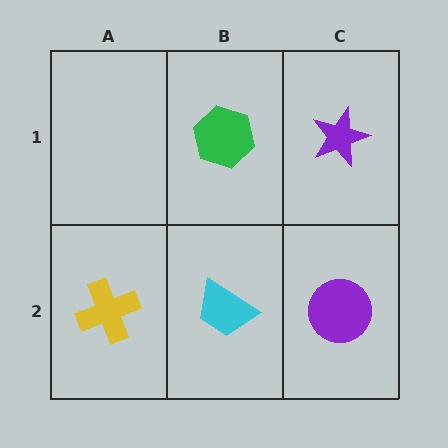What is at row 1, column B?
A green hexagon.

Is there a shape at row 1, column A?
No, that cell is empty.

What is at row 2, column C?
A purple circle.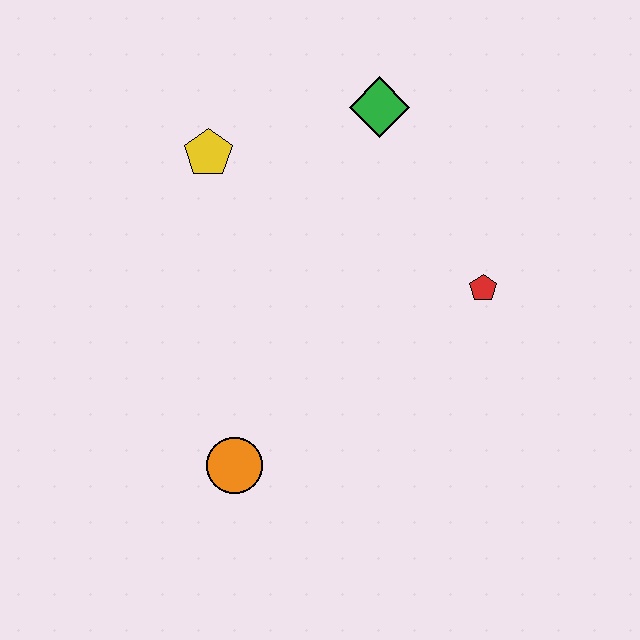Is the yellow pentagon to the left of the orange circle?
Yes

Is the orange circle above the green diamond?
No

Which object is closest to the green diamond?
The yellow pentagon is closest to the green diamond.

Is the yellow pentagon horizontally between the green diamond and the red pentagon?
No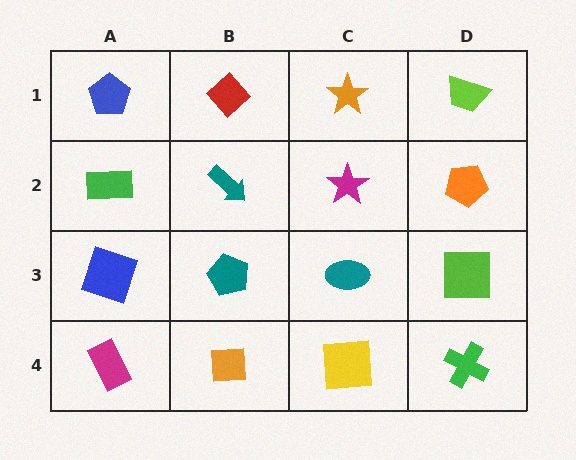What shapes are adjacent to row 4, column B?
A teal pentagon (row 3, column B), a magenta rectangle (row 4, column A), a yellow square (row 4, column C).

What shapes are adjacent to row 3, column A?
A green rectangle (row 2, column A), a magenta rectangle (row 4, column A), a teal pentagon (row 3, column B).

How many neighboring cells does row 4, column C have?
3.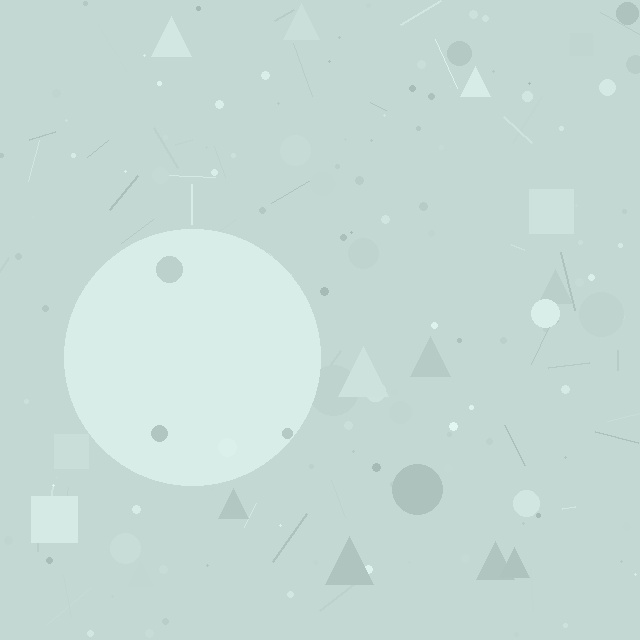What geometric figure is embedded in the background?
A circle is embedded in the background.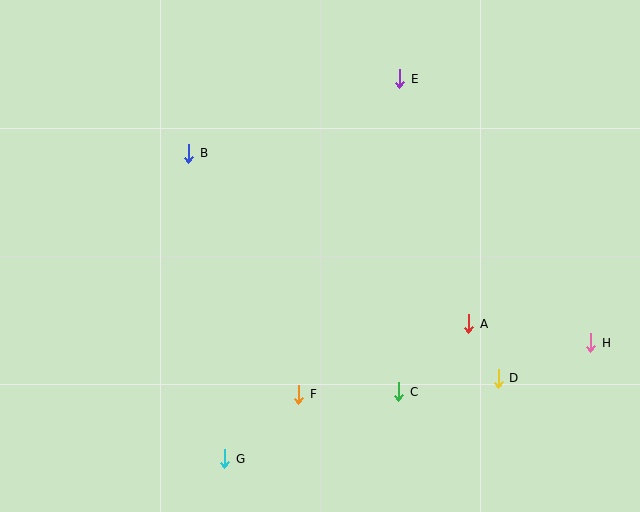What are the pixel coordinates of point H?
Point H is at (591, 343).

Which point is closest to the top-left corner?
Point B is closest to the top-left corner.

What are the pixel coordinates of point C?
Point C is at (399, 392).